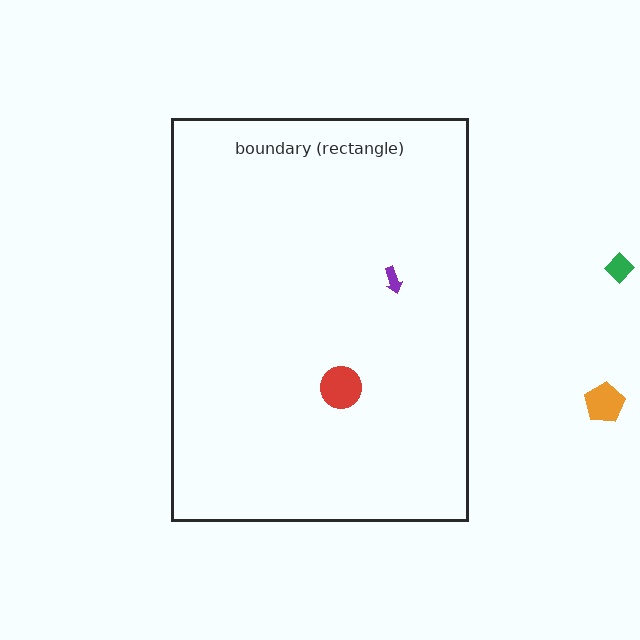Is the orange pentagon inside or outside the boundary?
Outside.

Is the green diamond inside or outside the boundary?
Outside.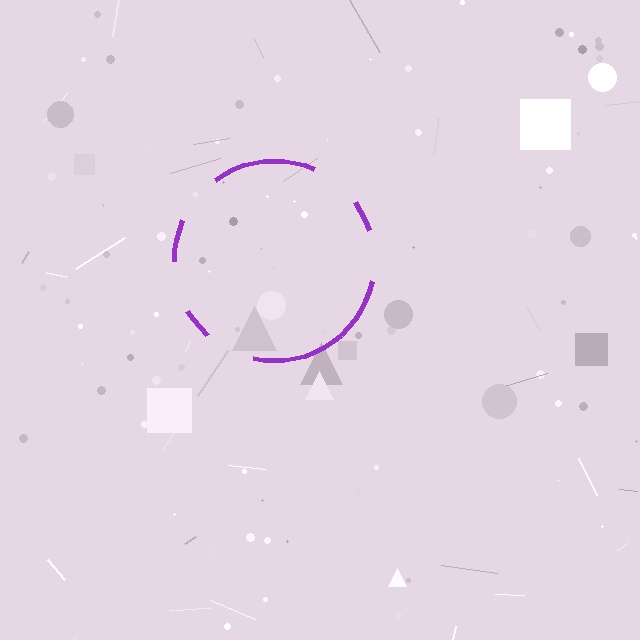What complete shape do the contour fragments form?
The contour fragments form a circle.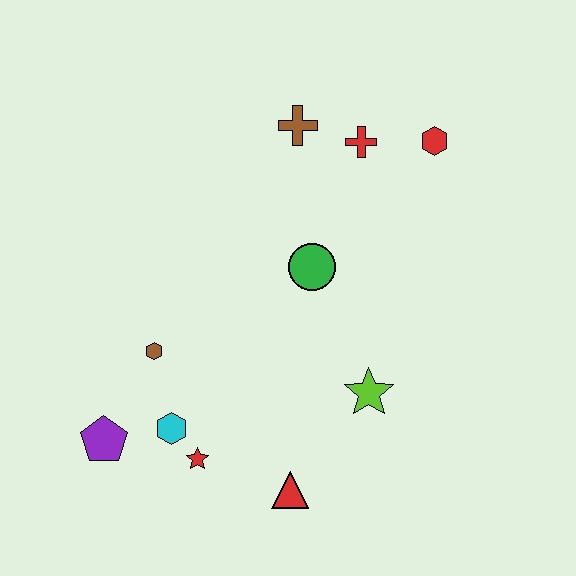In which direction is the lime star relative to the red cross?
The lime star is below the red cross.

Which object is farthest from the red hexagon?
The purple pentagon is farthest from the red hexagon.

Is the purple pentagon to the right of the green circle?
No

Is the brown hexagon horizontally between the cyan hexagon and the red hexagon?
No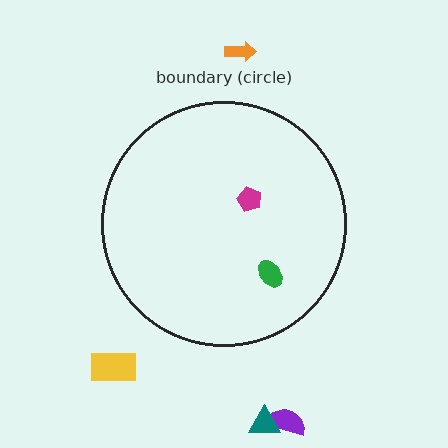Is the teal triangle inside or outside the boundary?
Outside.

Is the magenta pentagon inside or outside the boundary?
Inside.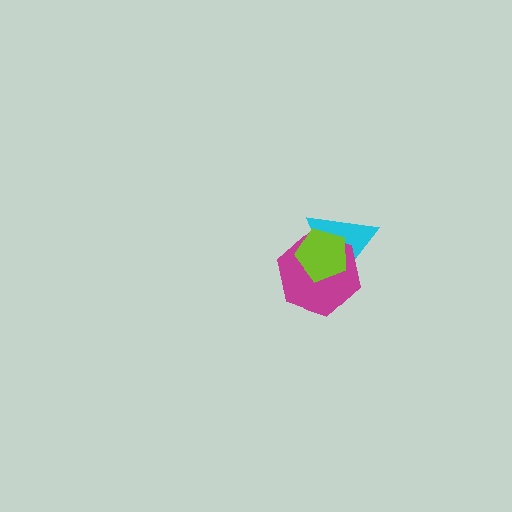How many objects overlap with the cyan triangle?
2 objects overlap with the cyan triangle.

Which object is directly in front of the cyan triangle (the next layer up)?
The magenta hexagon is directly in front of the cyan triangle.